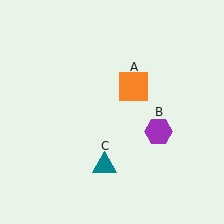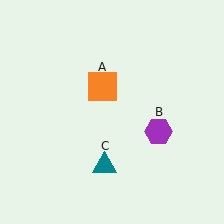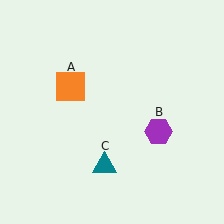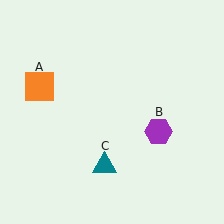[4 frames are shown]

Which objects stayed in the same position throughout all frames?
Purple hexagon (object B) and teal triangle (object C) remained stationary.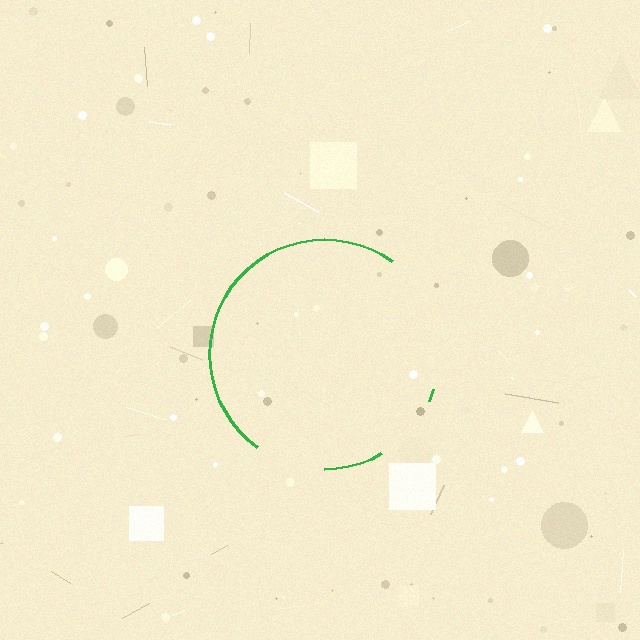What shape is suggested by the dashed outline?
The dashed outline suggests a circle.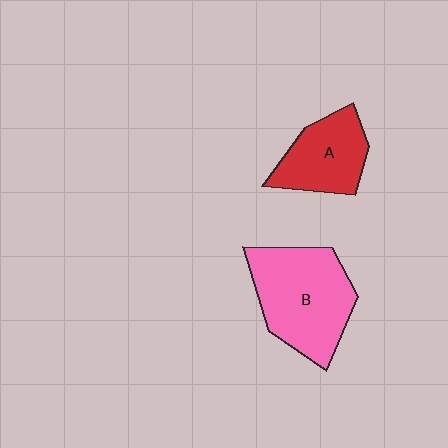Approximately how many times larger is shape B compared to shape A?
Approximately 1.6 times.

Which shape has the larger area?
Shape B (pink).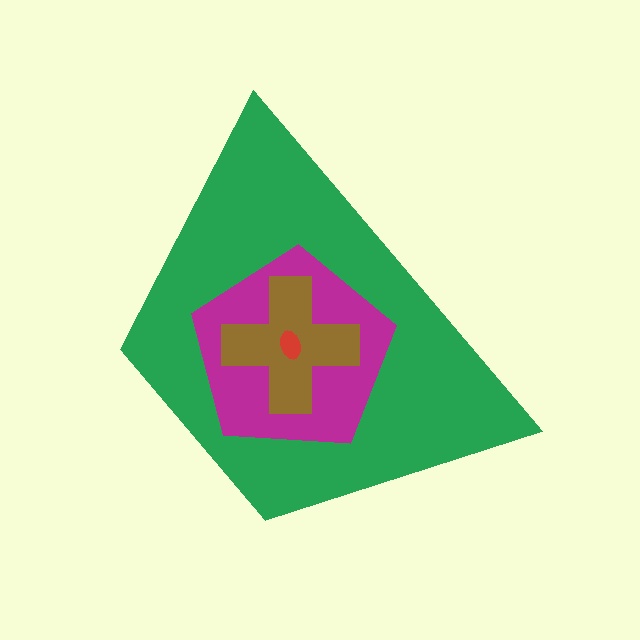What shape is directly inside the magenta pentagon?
The brown cross.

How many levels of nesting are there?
4.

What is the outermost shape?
The green trapezoid.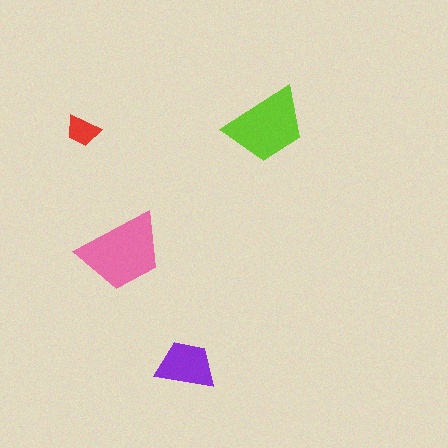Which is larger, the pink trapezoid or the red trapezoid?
The pink one.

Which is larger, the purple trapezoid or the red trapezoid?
The purple one.